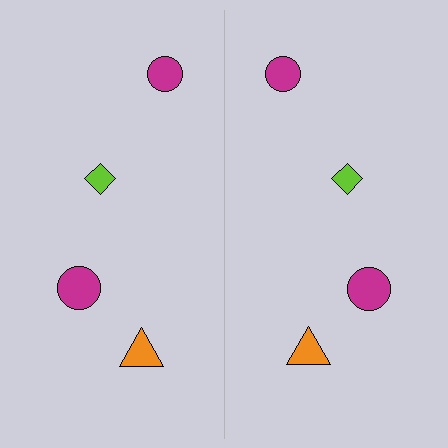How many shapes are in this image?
There are 8 shapes in this image.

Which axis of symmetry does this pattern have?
The pattern has a vertical axis of symmetry running through the center of the image.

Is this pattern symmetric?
Yes, this pattern has bilateral (reflection) symmetry.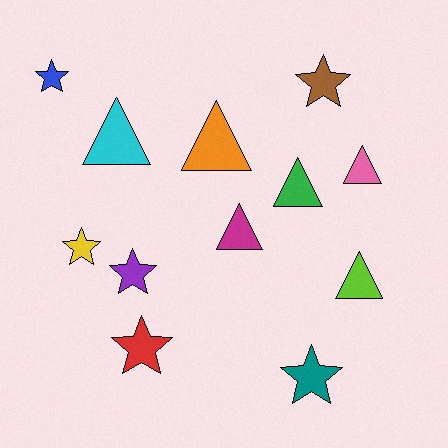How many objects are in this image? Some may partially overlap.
There are 12 objects.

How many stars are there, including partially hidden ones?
There are 6 stars.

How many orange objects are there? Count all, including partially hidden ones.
There is 1 orange object.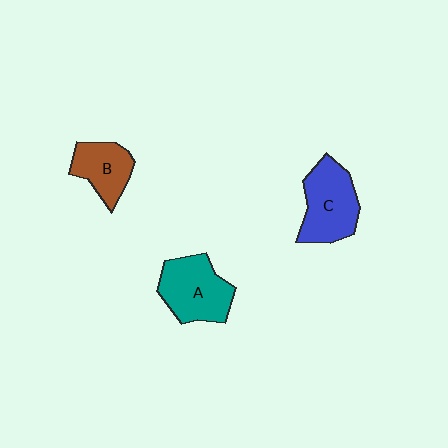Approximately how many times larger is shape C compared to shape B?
Approximately 1.4 times.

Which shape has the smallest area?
Shape B (brown).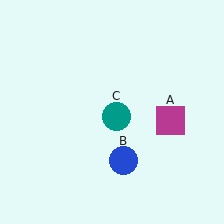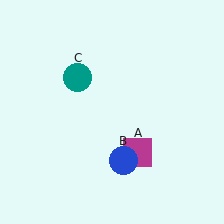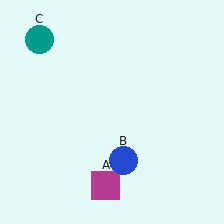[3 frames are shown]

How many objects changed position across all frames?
2 objects changed position: magenta square (object A), teal circle (object C).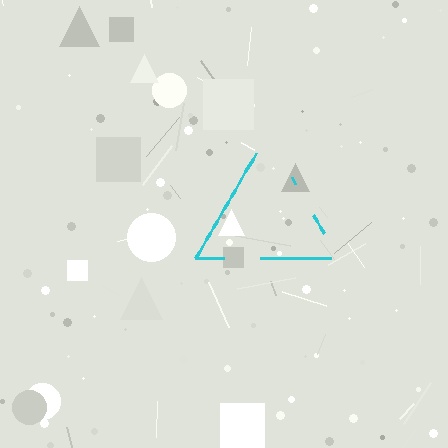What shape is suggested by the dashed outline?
The dashed outline suggests a triangle.